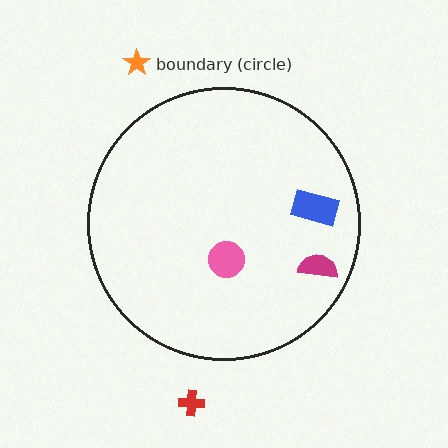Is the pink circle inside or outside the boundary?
Inside.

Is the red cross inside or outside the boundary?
Outside.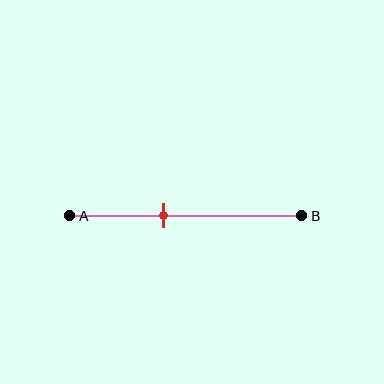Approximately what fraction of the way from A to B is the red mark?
The red mark is approximately 40% of the way from A to B.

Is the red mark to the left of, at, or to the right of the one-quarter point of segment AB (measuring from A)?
The red mark is to the right of the one-quarter point of segment AB.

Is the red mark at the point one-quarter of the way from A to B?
No, the mark is at about 40% from A, not at the 25% one-quarter point.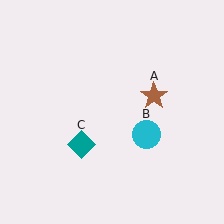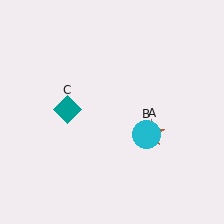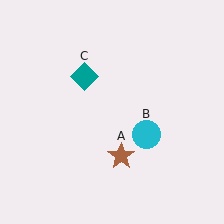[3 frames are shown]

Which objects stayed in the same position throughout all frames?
Cyan circle (object B) remained stationary.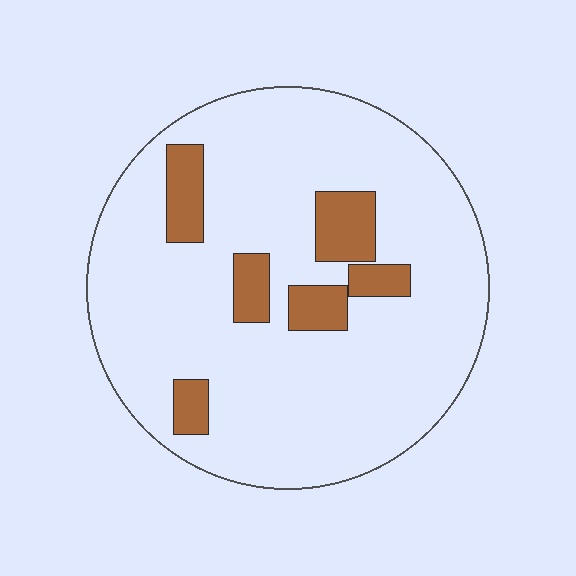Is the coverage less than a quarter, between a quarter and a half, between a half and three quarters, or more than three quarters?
Less than a quarter.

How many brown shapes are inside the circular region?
6.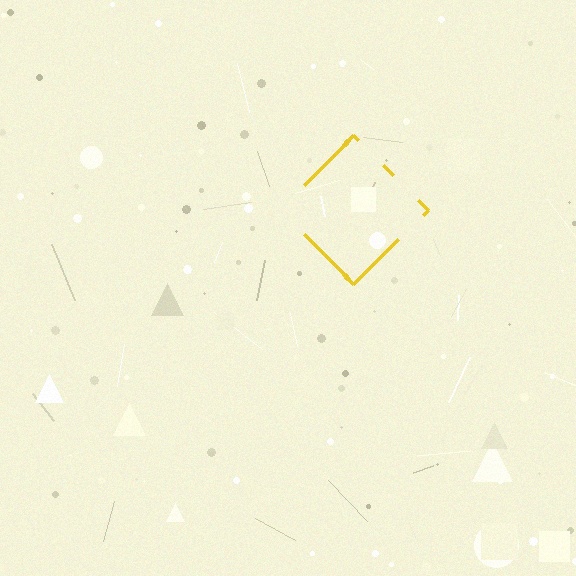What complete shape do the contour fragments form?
The contour fragments form a diamond.